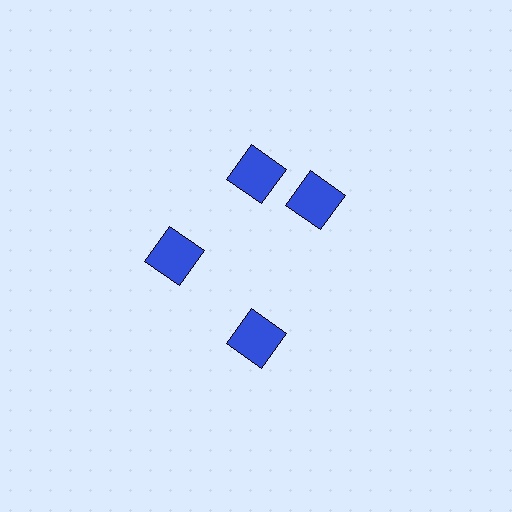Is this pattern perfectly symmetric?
No. The 4 blue squares are arranged in a ring, but one element near the 3 o'clock position is rotated out of alignment along the ring, breaking the 4-fold rotational symmetry.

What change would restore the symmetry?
The symmetry would be restored by rotating it back into even spacing with its neighbors so that all 4 squares sit at equal angles and equal distance from the center.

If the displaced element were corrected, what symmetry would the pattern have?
It would have 4-fold rotational symmetry — the pattern would map onto itself every 90 degrees.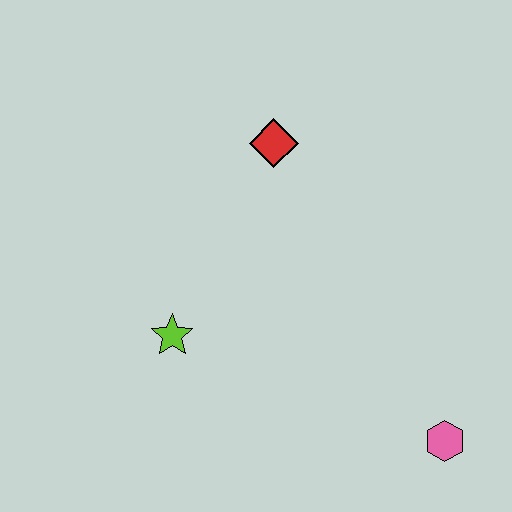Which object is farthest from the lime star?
The pink hexagon is farthest from the lime star.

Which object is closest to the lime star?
The red diamond is closest to the lime star.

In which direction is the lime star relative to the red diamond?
The lime star is below the red diamond.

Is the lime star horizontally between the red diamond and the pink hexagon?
No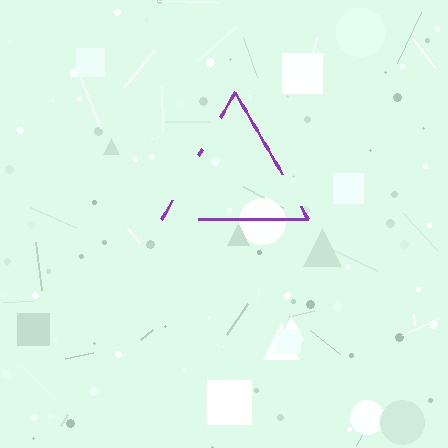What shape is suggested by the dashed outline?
The dashed outline suggests a triangle.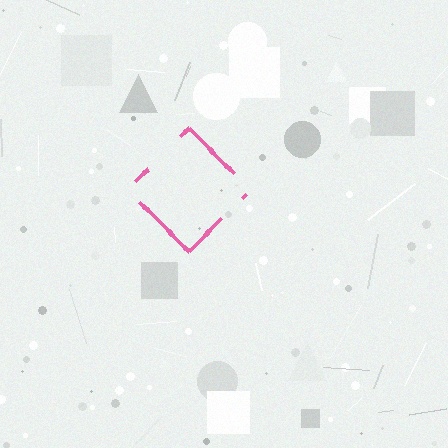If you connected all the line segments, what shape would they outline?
They would outline a diamond.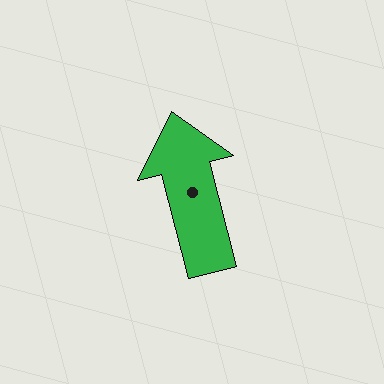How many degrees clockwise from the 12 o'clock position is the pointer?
Approximately 346 degrees.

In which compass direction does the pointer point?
North.